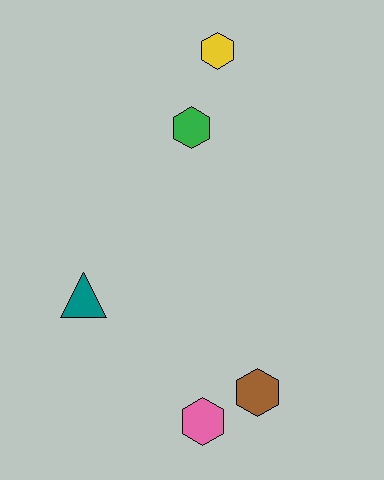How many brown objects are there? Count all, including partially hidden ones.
There is 1 brown object.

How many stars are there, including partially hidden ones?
There are no stars.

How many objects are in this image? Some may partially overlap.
There are 5 objects.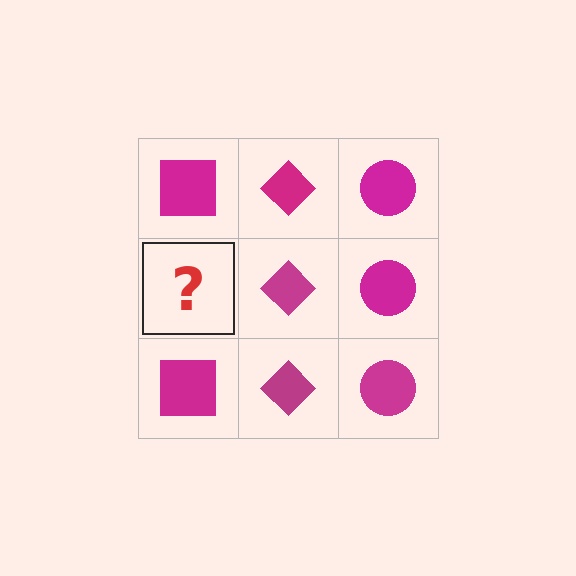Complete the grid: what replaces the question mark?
The question mark should be replaced with a magenta square.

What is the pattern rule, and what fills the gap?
The rule is that each column has a consistent shape. The gap should be filled with a magenta square.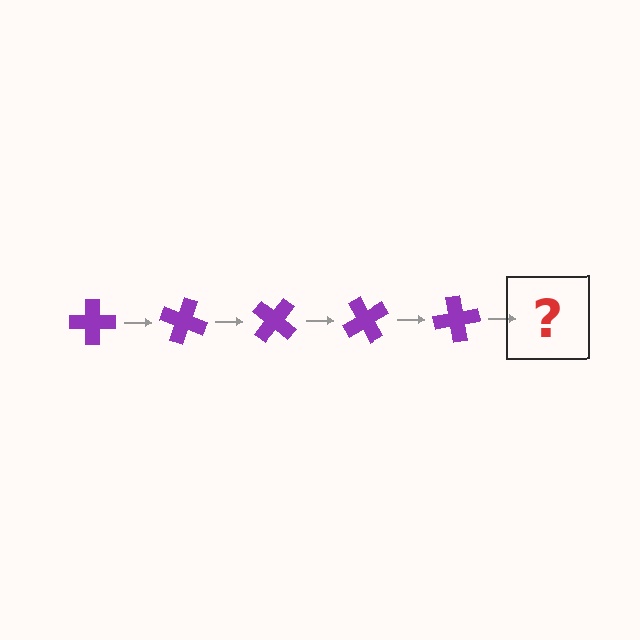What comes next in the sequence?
The next element should be a purple cross rotated 100 degrees.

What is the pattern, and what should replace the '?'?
The pattern is that the cross rotates 20 degrees each step. The '?' should be a purple cross rotated 100 degrees.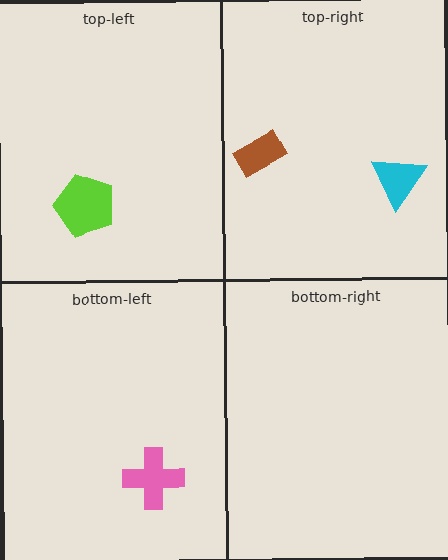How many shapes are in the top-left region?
1.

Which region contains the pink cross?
The bottom-left region.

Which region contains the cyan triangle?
The top-right region.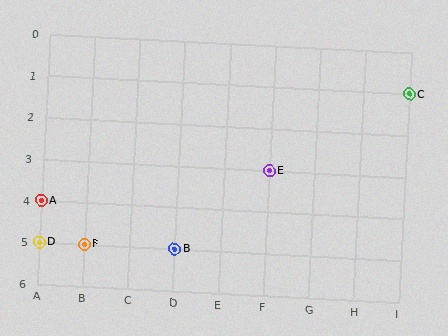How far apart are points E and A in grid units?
Points E and A are 5 columns and 1 row apart (about 5.1 grid units diagonally).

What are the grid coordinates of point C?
Point C is at grid coordinates (I, 1).